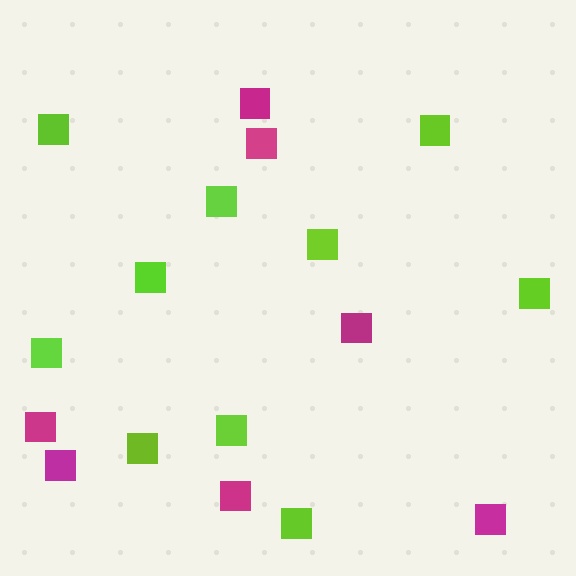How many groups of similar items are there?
There are 2 groups: one group of magenta squares (7) and one group of lime squares (10).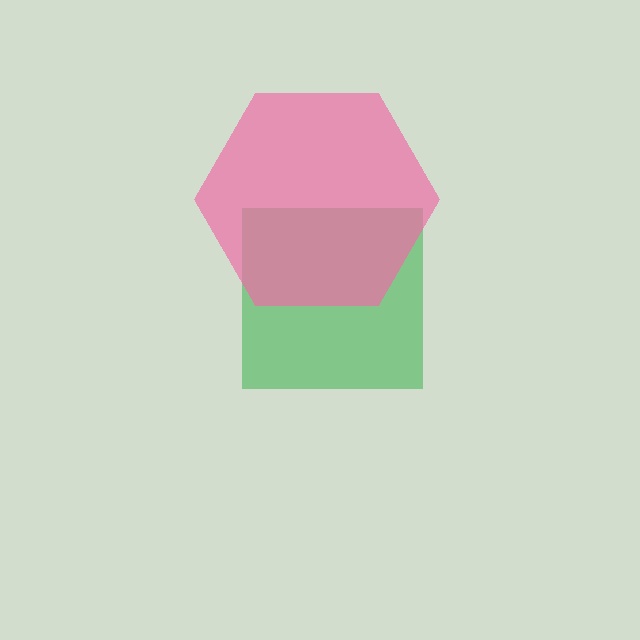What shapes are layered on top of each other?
The layered shapes are: a green square, a pink hexagon.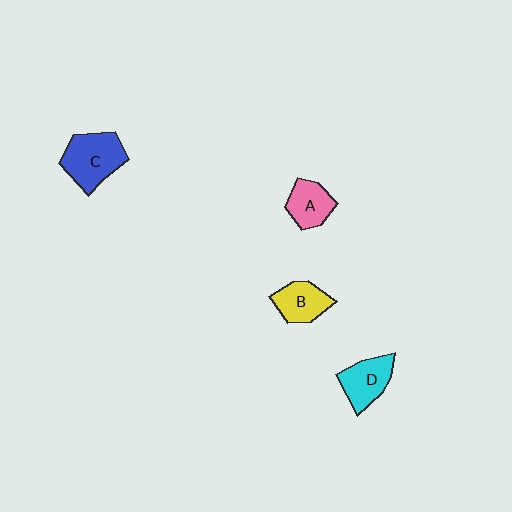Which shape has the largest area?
Shape C (blue).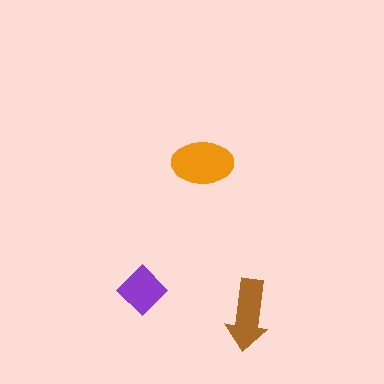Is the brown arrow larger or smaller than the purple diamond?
Larger.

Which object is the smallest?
The purple diamond.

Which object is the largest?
The orange ellipse.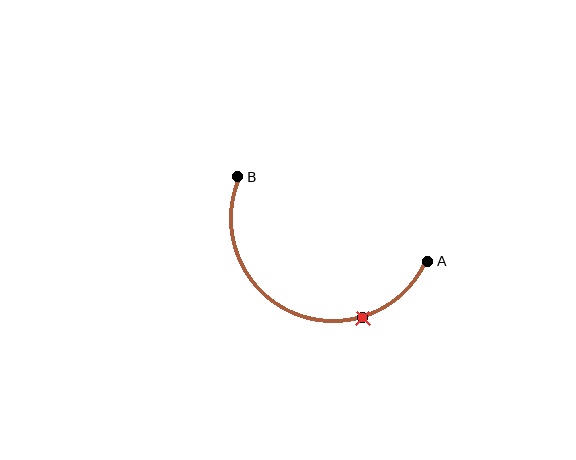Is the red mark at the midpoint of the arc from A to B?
No. The red mark lies on the arc but is closer to endpoint A. The arc midpoint would be at the point on the curve equidistant along the arc from both A and B.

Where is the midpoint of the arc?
The arc midpoint is the point on the curve farthest from the straight line joining A and B. It sits below that line.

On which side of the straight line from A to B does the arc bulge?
The arc bulges below the straight line connecting A and B.